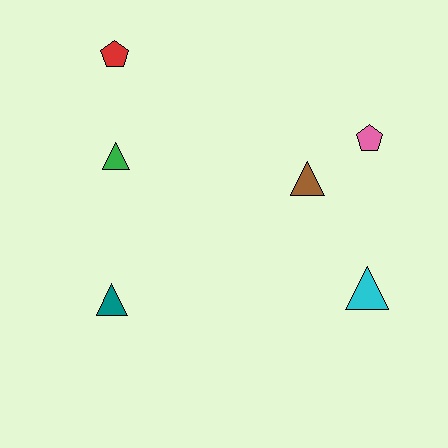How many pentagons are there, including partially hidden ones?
There are 2 pentagons.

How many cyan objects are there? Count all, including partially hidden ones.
There is 1 cyan object.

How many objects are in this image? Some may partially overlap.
There are 6 objects.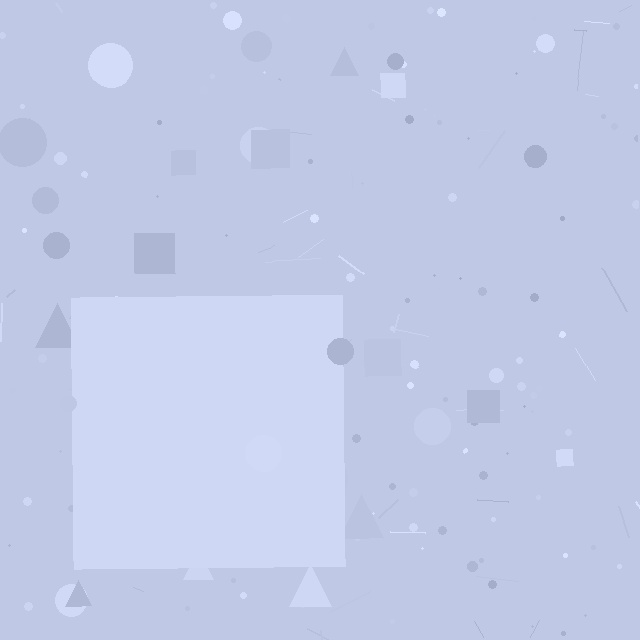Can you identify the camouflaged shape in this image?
The camouflaged shape is a square.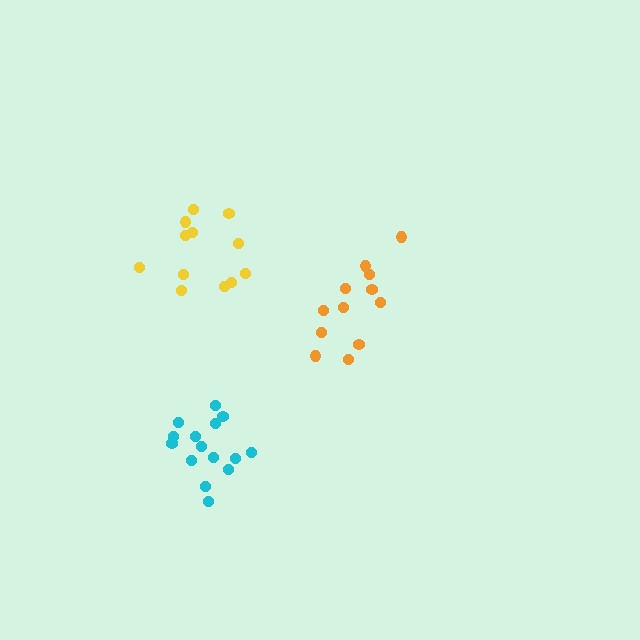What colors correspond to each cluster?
The clusters are colored: yellow, orange, cyan.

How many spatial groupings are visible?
There are 3 spatial groupings.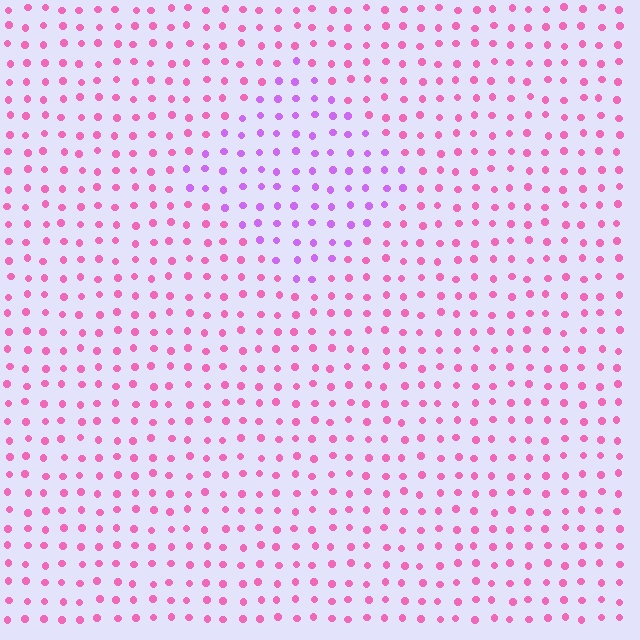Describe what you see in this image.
The image is filled with small pink elements in a uniform arrangement. A diamond-shaped region is visible where the elements are tinted to a slightly different hue, forming a subtle color boundary.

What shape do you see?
I see a diamond.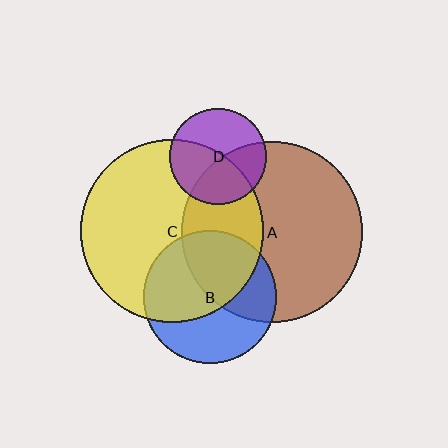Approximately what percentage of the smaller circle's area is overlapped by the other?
Approximately 40%.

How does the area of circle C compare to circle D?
Approximately 3.6 times.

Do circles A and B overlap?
Yes.